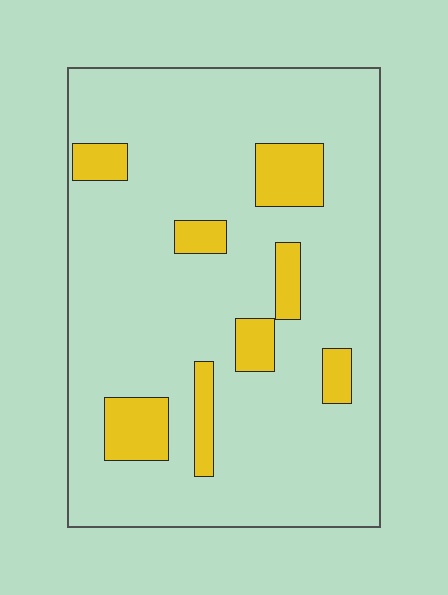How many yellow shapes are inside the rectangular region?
8.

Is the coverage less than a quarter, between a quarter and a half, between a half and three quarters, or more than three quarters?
Less than a quarter.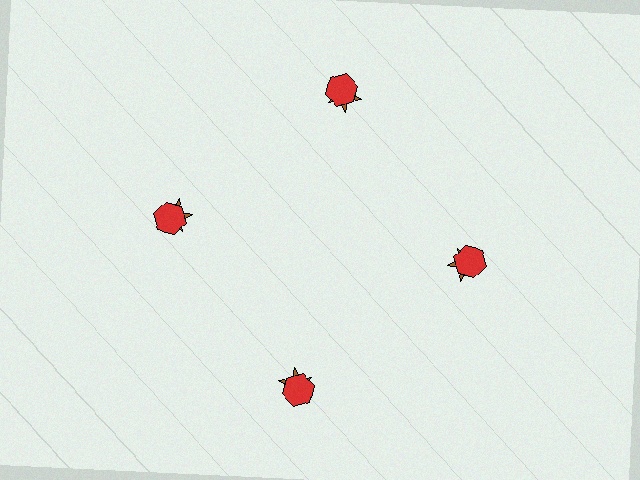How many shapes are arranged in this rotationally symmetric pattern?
There are 8 shapes, arranged in 4 groups of 2.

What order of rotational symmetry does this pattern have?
This pattern has 4-fold rotational symmetry.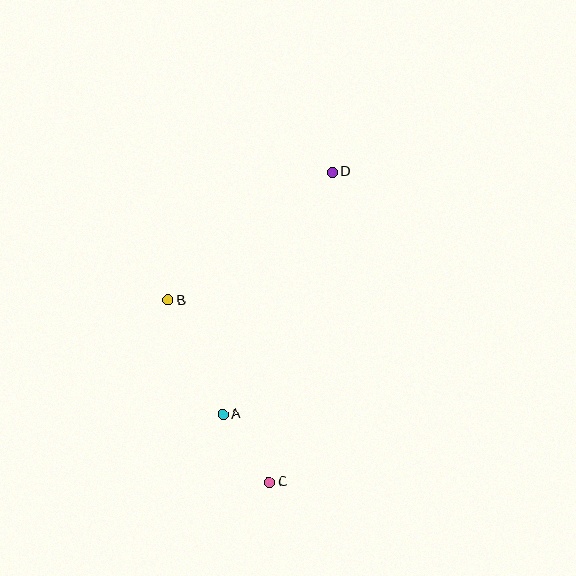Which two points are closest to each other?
Points A and C are closest to each other.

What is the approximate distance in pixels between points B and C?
The distance between B and C is approximately 208 pixels.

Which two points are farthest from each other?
Points C and D are farthest from each other.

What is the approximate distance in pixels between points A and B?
The distance between A and B is approximately 127 pixels.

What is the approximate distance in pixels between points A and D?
The distance between A and D is approximately 265 pixels.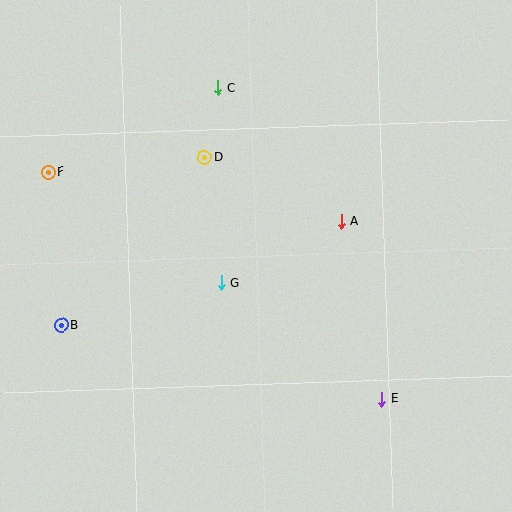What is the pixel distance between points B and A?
The distance between B and A is 298 pixels.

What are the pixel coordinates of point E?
Point E is at (381, 399).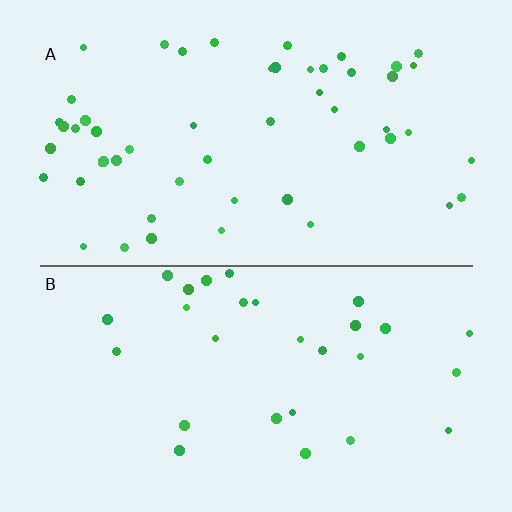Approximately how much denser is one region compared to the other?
Approximately 1.8× — region A over region B.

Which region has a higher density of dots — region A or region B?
A (the top).